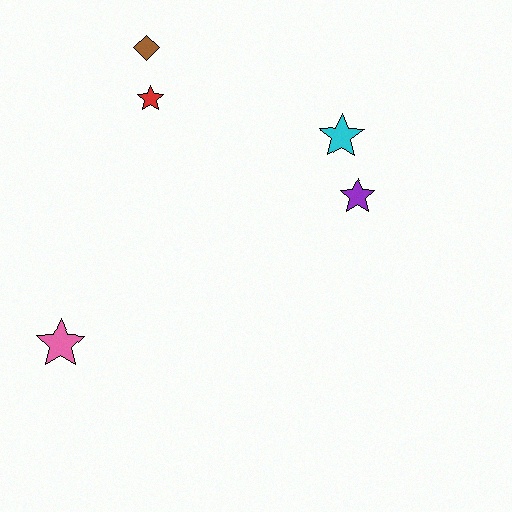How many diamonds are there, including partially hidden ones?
There is 1 diamond.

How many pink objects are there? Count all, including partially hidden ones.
There is 1 pink object.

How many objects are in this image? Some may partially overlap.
There are 5 objects.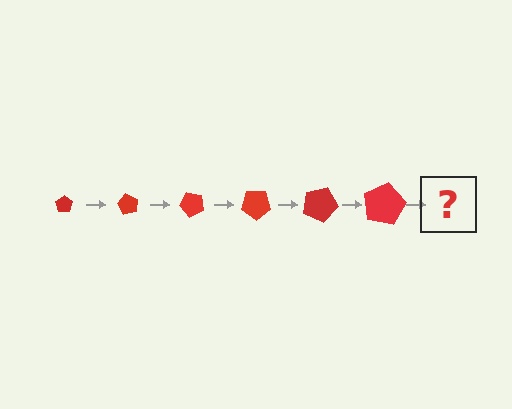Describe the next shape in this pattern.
It should be a pentagon, larger than the previous one and rotated 360 degrees from the start.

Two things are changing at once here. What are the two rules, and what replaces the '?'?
The two rules are that the pentagon grows larger each step and it rotates 60 degrees each step. The '?' should be a pentagon, larger than the previous one and rotated 360 degrees from the start.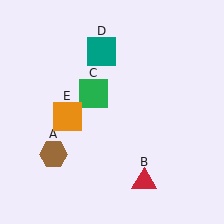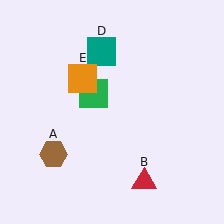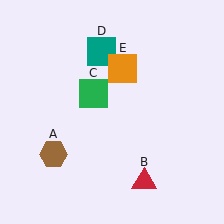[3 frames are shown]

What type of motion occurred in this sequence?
The orange square (object E) rotated clockwise around the center of the scene.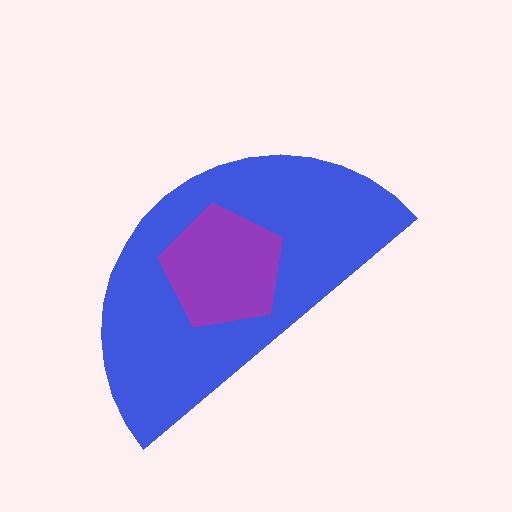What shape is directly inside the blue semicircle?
The purple pentagon.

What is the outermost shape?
The blue semicircle.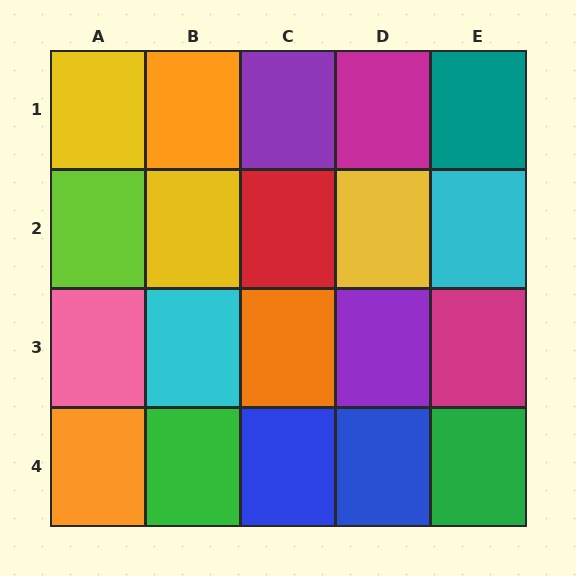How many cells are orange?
3 cells are orange.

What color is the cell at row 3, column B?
Cyan.